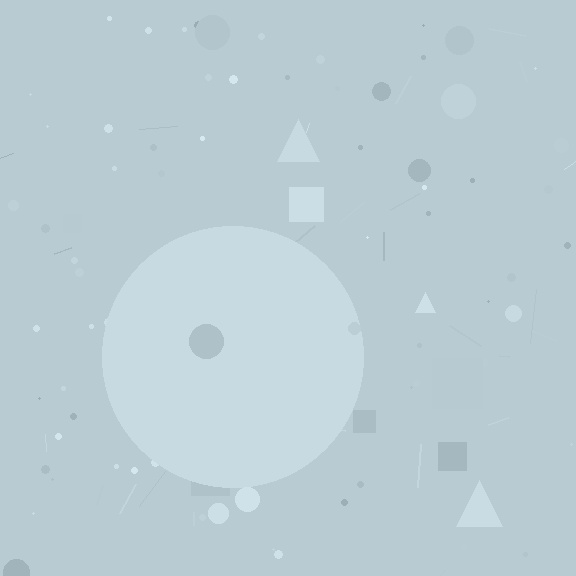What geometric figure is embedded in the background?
A circle is embedded in the background.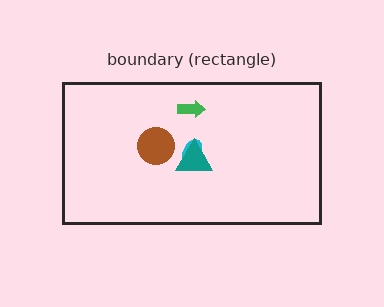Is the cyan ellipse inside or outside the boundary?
Inside.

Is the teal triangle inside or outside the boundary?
Inside.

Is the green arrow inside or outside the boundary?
Inside.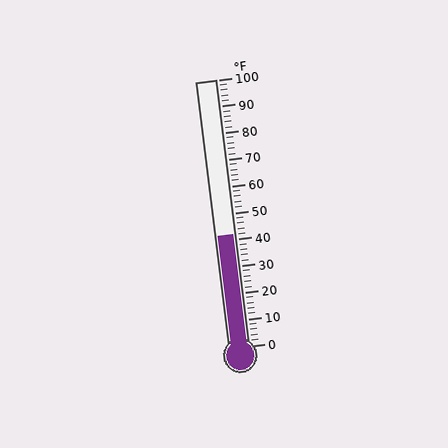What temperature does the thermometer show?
The thermometer shows approximately 42°F.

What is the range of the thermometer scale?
The thermometer scale ranges from 0°F to 100°F.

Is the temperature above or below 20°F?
The temperature is above 20°F.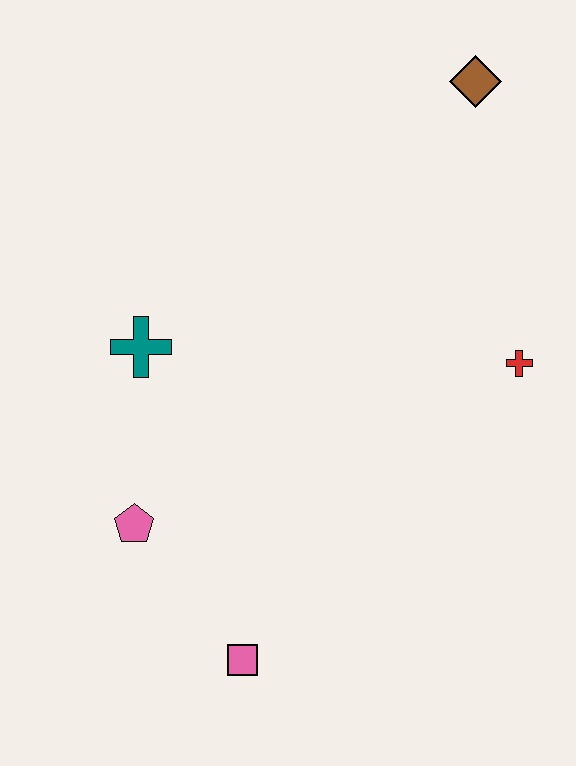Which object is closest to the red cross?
The brown diamond is closest to the red cross.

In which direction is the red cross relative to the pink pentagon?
The red cross is to the right of the pink pentagon.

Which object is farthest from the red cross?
The pink pentagon is farthest from the red cross.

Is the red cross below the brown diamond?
Yes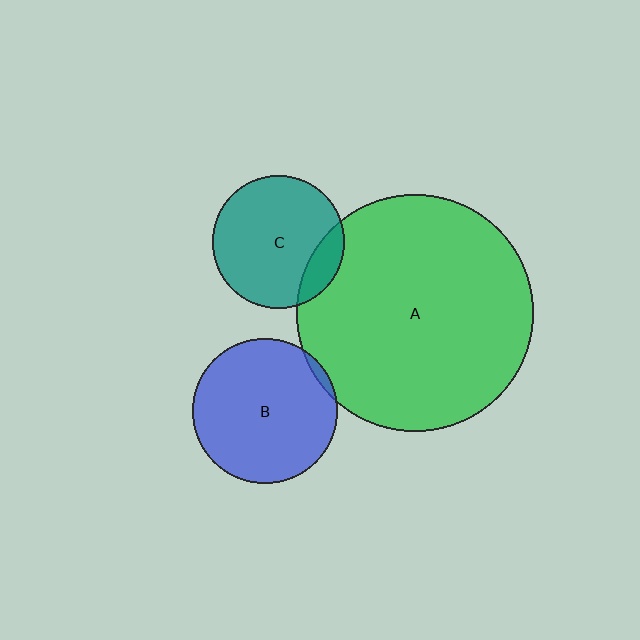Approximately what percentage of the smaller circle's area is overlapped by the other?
Approximately 5%.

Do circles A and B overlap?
Yes.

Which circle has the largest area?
Circle A (green).